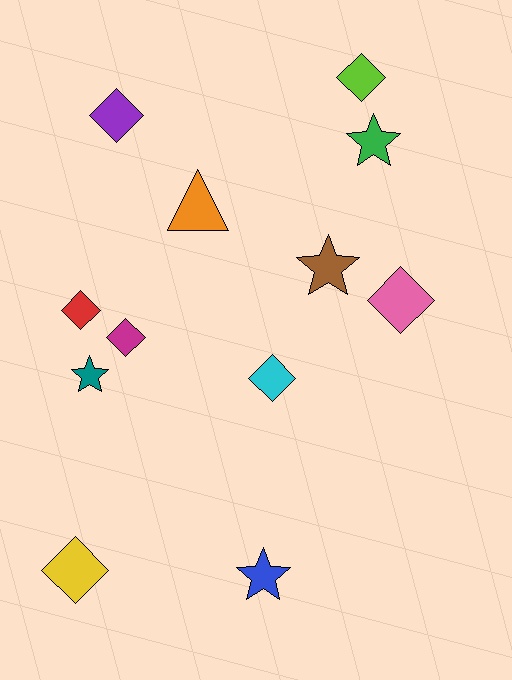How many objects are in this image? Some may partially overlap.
There are 12 objects.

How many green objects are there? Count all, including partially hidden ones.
There is 1 green object.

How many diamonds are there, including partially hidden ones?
There are 7 diamonds.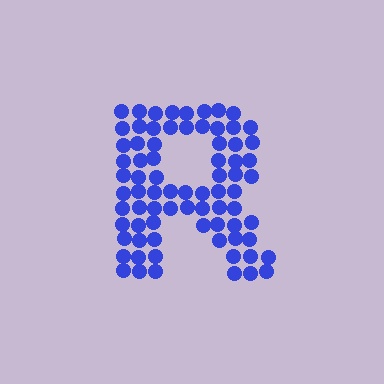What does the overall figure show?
The overall figure shows the letter R.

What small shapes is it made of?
It is made of small circles.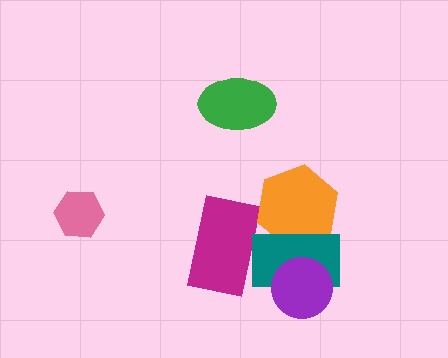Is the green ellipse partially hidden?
No, no other shape covers it.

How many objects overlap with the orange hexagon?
1 object overlaps with the orange hexagon.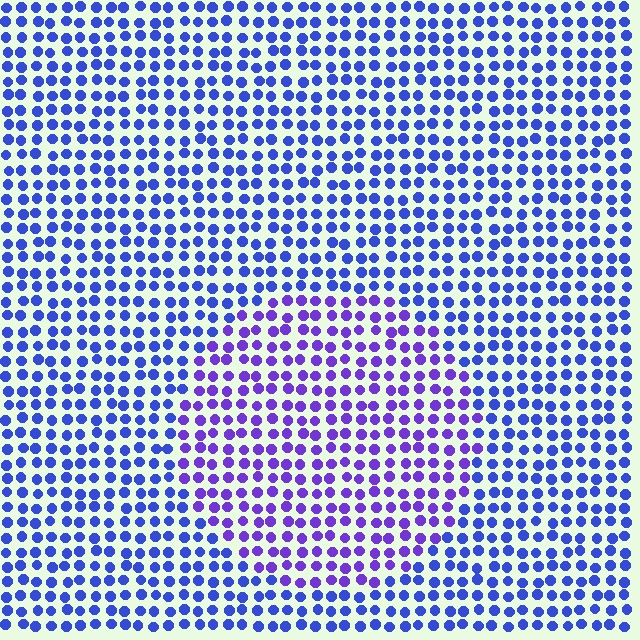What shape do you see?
I see a circle.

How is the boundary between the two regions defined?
The boundary is defined purely by a slight shift in hue (about 32 degrees). Spacing, size, and orientation are identical on both sides.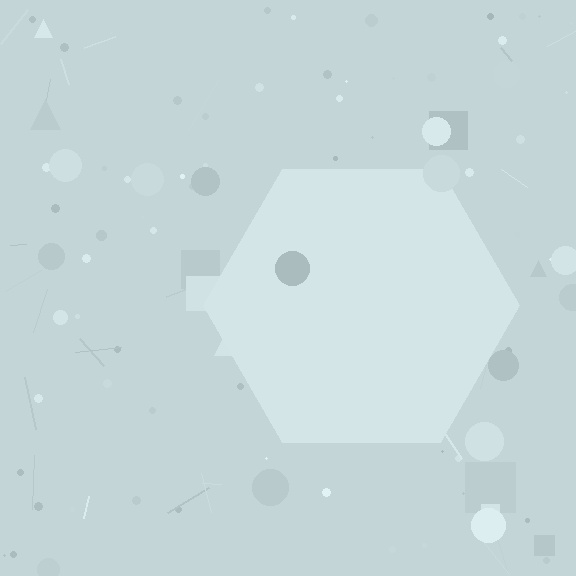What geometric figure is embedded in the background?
A hexagon is embedded in the background.